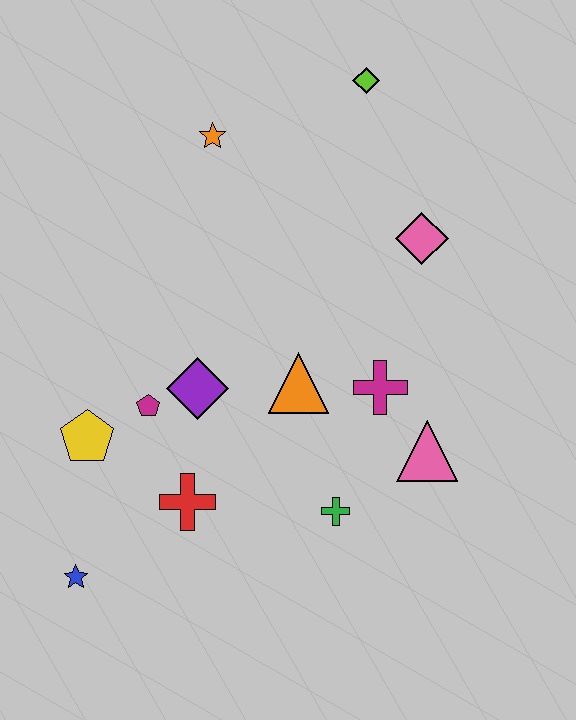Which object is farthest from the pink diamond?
The blue star is farthest from the pink diamond.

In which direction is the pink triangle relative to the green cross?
The pink triangle is to the right of the green cross.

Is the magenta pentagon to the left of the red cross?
Yes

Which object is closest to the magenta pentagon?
The purple diamond is closest to the magenta pentagon.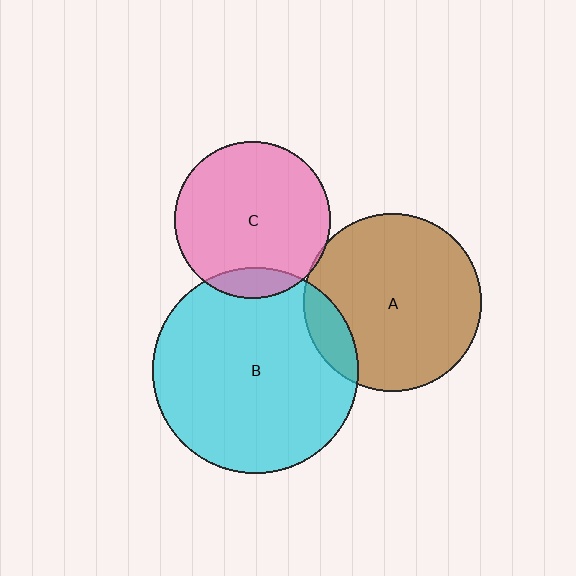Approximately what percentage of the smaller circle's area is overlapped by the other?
Approximately 5%.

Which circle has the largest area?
Circle B (cyan).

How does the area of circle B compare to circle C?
Approximately 1.7 times.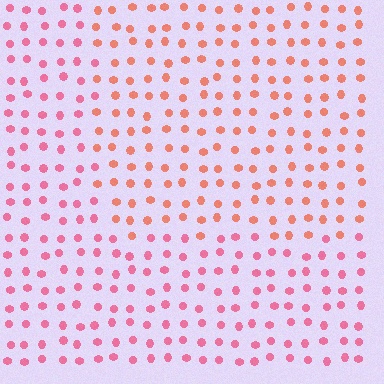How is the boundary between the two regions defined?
The boundary is defined purely by a slight shift in hue (about 30 degrees). Spacing, size, and orientation are identical on both sides.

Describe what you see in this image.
The image is filled with small pink elements in a uniform arrangement. A rectangle-shaped region is visible where the elements are tinted to a slightly different hue, forming a subtle color boundary.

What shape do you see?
I see a rectangle.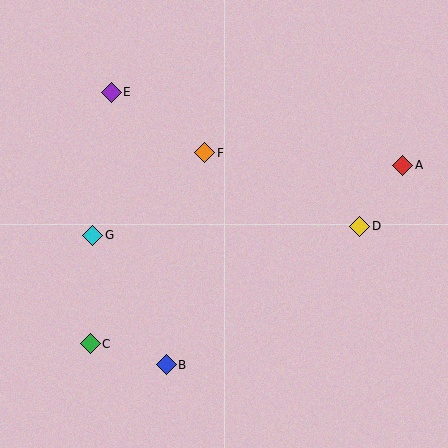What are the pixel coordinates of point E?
Point E is at (111, 92).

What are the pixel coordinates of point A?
Point A is at (403, 165).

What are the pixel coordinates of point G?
Point G is at (93, 235).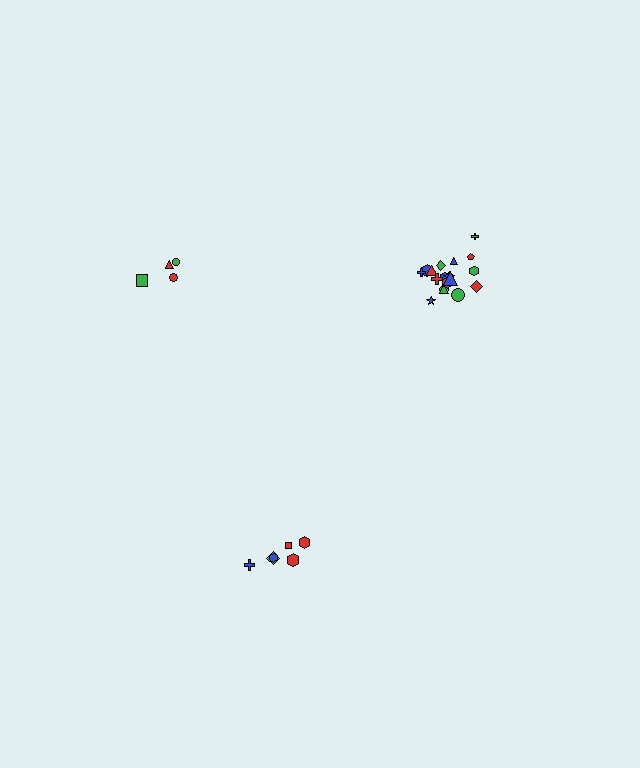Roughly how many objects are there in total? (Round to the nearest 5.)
Roughly 30 objects in total.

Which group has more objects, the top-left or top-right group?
The top-right group.